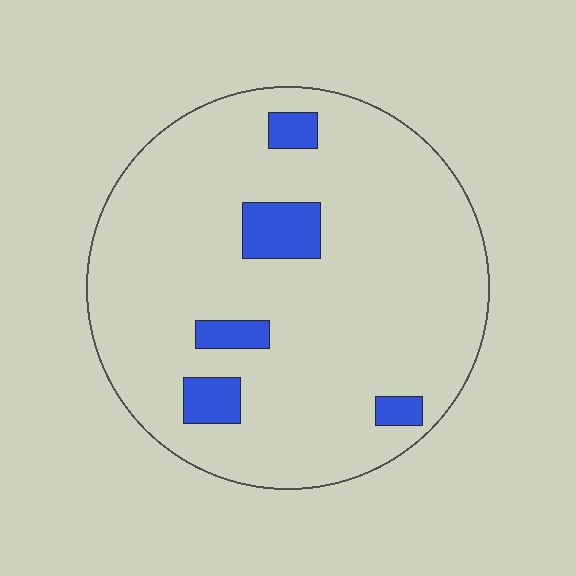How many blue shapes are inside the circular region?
5.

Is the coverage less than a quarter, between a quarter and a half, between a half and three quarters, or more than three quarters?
Less than a quarter.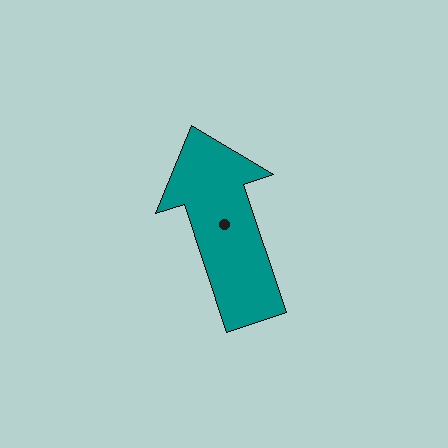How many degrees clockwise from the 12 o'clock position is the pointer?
Approximately 342 degrees.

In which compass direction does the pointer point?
North.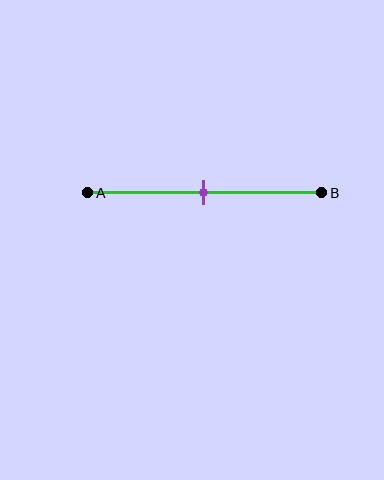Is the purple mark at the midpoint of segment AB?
Yes, the mark is approximately at the midpoint.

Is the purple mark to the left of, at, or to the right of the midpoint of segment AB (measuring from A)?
The purple mark is approximately at the midpoint of segment AB.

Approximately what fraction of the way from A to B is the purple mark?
The purple mark is approximately 50% of the way from A to B.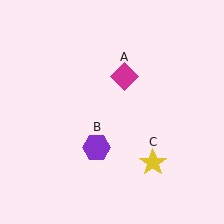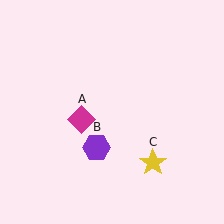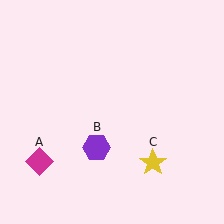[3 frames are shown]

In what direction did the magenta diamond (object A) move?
The magenta diamond (object A) moved down and to the left.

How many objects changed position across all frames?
1 object changed position: magenta diamond (object A).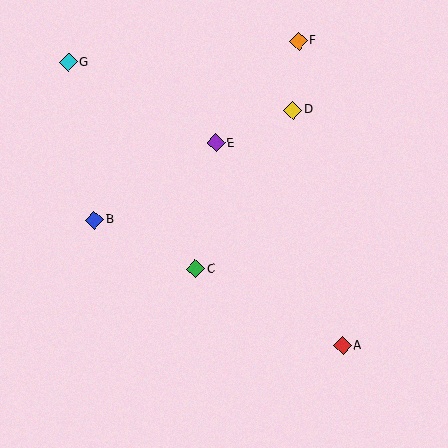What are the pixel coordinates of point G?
Point G is at (68, 62).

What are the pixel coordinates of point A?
Point A is at (343, 346).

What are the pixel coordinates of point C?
Point C is at (196, 269).